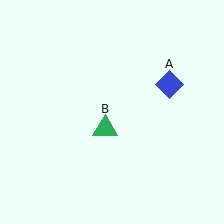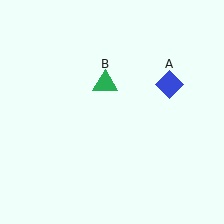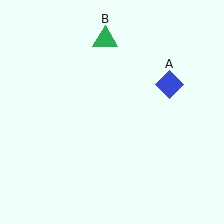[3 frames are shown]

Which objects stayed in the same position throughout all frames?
Blue diamond (object A) remained stationary.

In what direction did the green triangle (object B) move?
The green triangle (object B) moved up.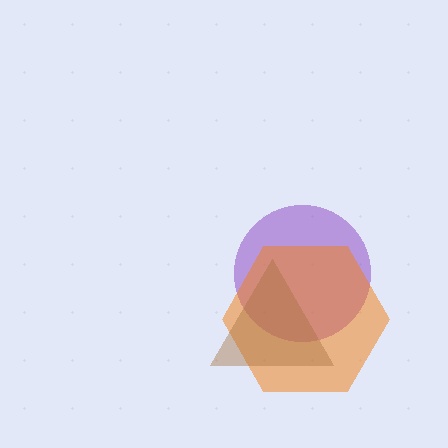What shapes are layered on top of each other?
The layered shapes are: a purple circle, an orange hexagon, a brown triangle.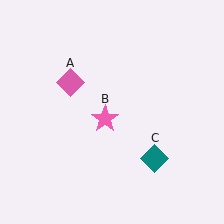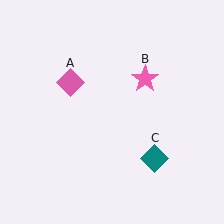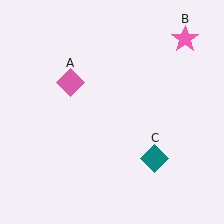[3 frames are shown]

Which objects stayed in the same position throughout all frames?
Pink diamond (object A) and teal diamond (object C) remained stationary.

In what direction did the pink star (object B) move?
The pink star (object B) moved up and to the right.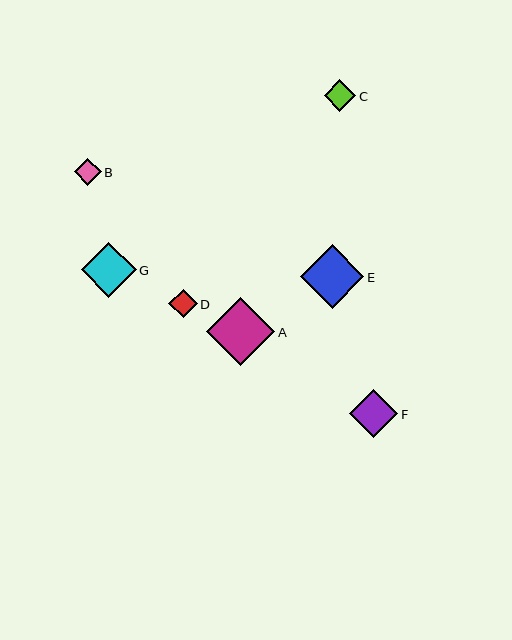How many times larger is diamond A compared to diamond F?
Diamond A is approximately 1.4 times the size of diamond F.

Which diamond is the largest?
Diamond A is the largest with a size of approximately 68 pixels.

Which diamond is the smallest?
Diamond B is the smallest with a size of approximately 27 pixels.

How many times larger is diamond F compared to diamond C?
Diamond F is approximately 1.5 times the size of diamond C.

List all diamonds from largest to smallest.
From largest to smallest: A, E, G, F, C, D, B.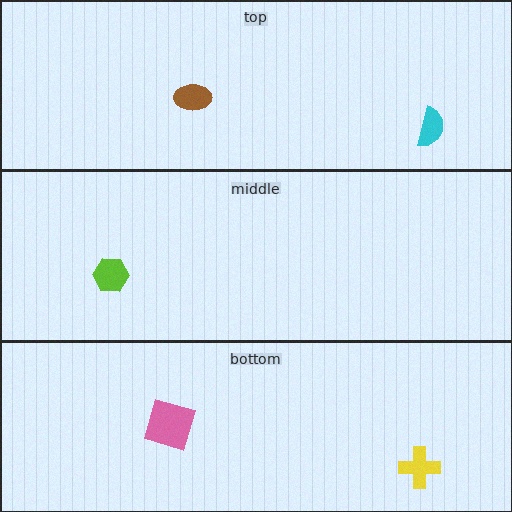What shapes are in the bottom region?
The yellow cross, the pink diamond.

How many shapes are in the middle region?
1.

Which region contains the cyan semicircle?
The top region.